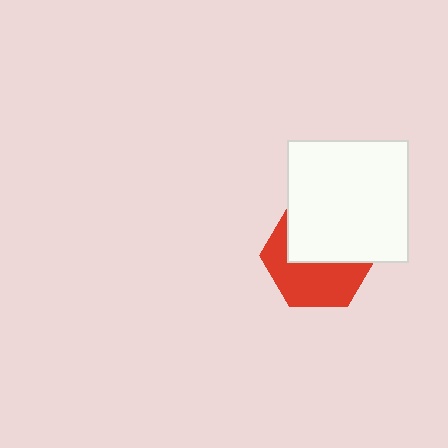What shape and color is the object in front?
The object in front is a white square.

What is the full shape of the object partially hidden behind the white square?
The partially hidden object is a red hexagon.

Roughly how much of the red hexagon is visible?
About half of it is visible (roughly 50%).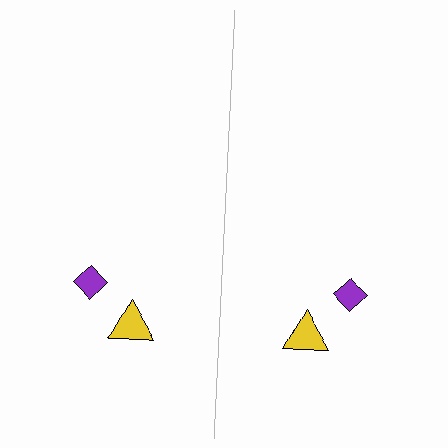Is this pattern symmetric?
Yes, this pattern has bilateral (reflection) symmetry.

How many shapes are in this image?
There are 4 shapes in this image.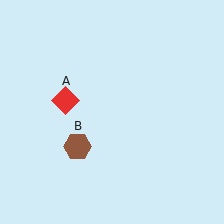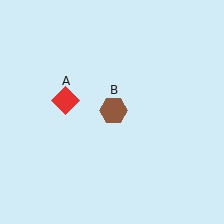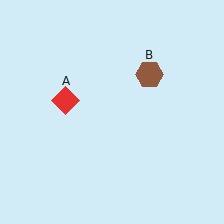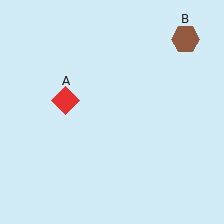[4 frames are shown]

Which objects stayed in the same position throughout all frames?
Red diamond (object A) remained stationary.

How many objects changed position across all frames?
1 object changed position: brown hexagon (object B).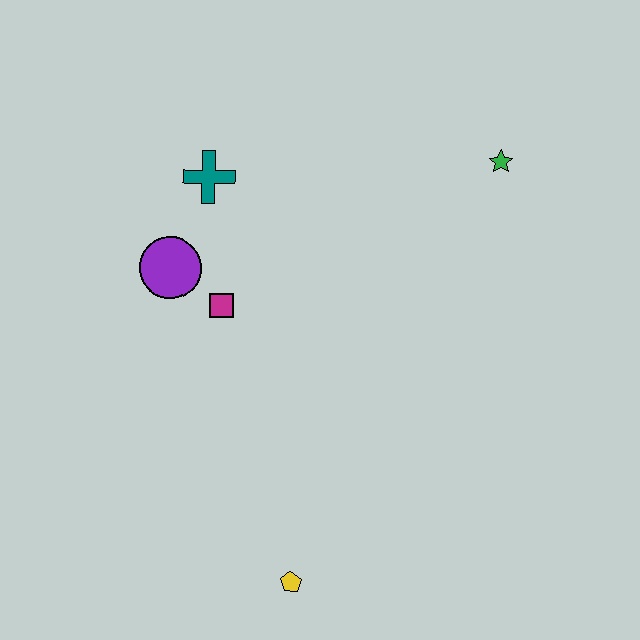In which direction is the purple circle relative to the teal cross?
The purple circle is below the teal cross.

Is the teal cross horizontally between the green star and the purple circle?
Yes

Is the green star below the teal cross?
No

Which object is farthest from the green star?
The yellow pentagon is farthest from the green star.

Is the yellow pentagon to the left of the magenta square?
No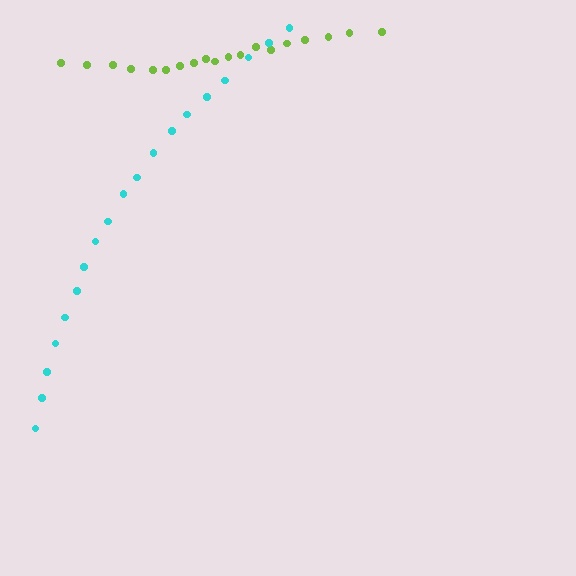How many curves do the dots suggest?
There are 2 distinct paths.